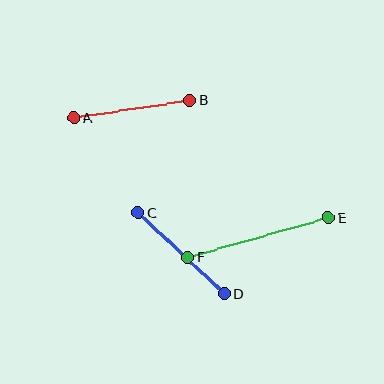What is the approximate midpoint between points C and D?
The midpoint is at approximately (181, 253) pixels.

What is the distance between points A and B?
The distance is approximately 117 pixels.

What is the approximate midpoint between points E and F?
The midpoint is at approximately (258, 238) pixels.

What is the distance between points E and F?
The distance is approximately 146 pixels.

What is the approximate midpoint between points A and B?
The midpoint is at approximately (132, 109) pixels.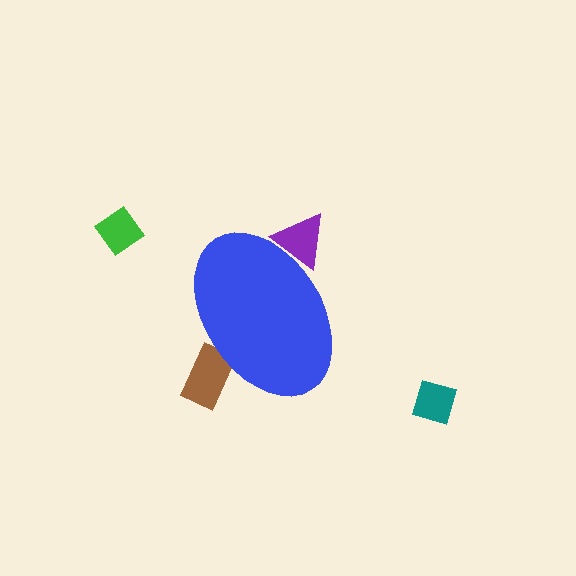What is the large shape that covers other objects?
A blue ellipse.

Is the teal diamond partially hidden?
No, the teal diamond is fully visible.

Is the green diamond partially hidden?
No, the green diamond is fully visible.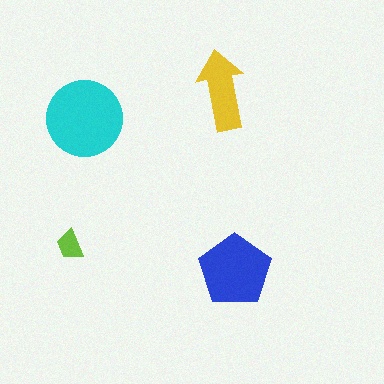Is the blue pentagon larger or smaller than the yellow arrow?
Larger.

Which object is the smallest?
The lime trapezoid.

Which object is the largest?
The cyan circle.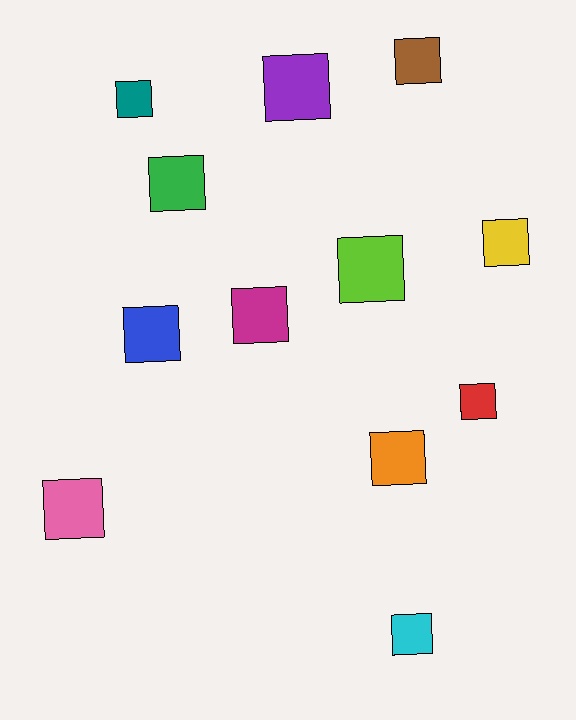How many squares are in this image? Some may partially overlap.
There are 12 squares.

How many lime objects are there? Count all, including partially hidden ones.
There is 1 lime object.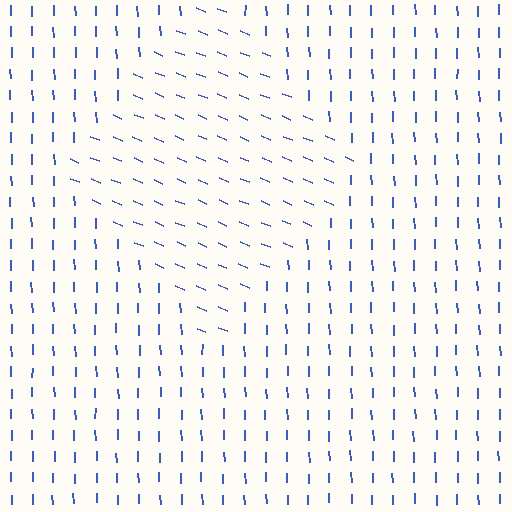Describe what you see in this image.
The image is filled with small blue line segments. A diamond region in the image has lines oriented differently from the surrounding lines, creating a visible texture boundary.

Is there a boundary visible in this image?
Yes, there is a texture boundary formed by a change in line orientation.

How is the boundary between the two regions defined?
The boundary is defined purely by a change in line orientation (approximately 65 degrees difference). All lines are the same color and thickness.